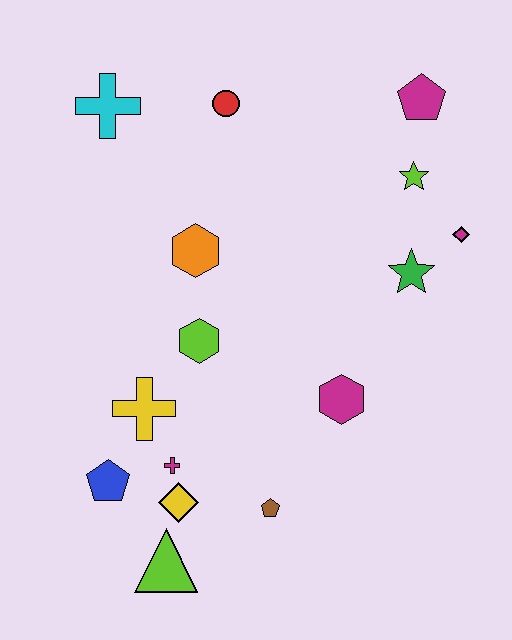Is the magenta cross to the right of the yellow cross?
Yes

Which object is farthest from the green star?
The lime triangle is farthest from the green star.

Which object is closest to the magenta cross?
The yellow diamond is closest to the magenta cross.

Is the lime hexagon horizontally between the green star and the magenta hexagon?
No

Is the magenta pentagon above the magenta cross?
Yes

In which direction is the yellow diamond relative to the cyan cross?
The yellow diamond is below the cyan cross.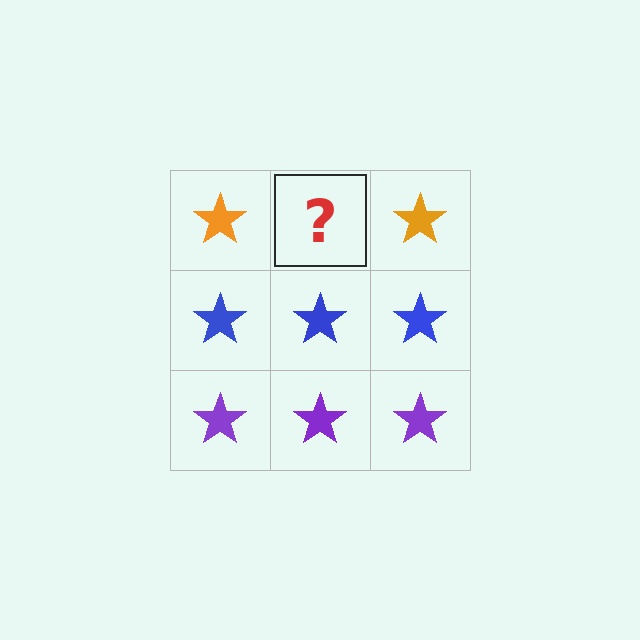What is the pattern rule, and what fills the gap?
The rule is that each row has a consistent color. The gap should be filled with an orange star.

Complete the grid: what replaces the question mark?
The question mark should be replaced with an orange star.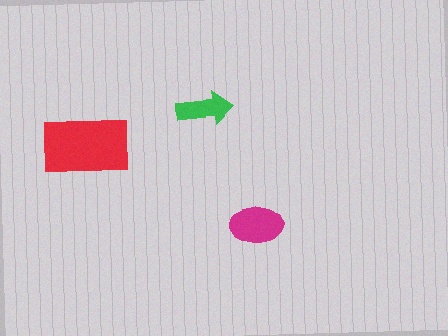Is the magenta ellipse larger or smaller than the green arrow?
Larger.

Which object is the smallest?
The green arrow.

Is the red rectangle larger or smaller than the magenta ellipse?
Larger.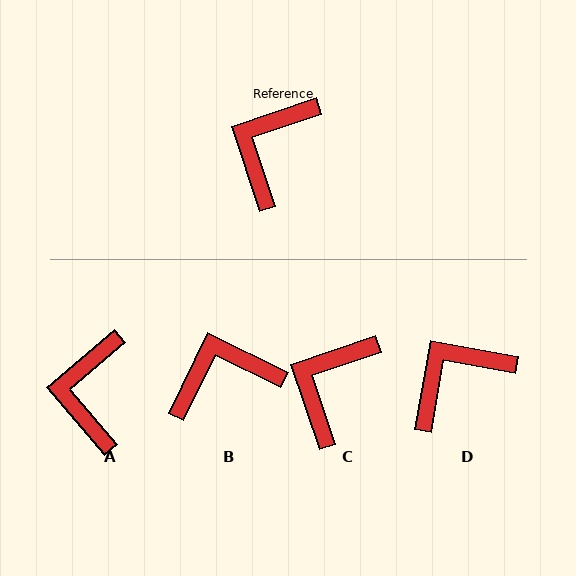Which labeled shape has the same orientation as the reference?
C.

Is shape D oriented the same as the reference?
No, it is off by about 29 degrees.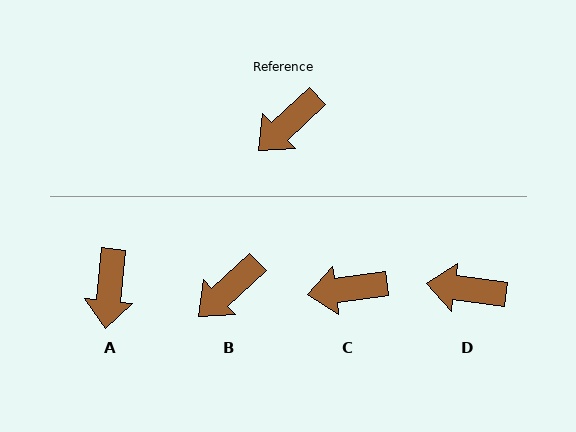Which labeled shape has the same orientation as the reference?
B.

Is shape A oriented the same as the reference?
No, it is off by about 42 degrees.